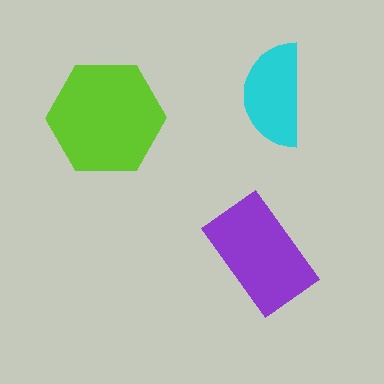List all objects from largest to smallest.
The lime hexagon, the purple rectangle, the cyan semicircle.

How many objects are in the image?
There are 3 objects in the image.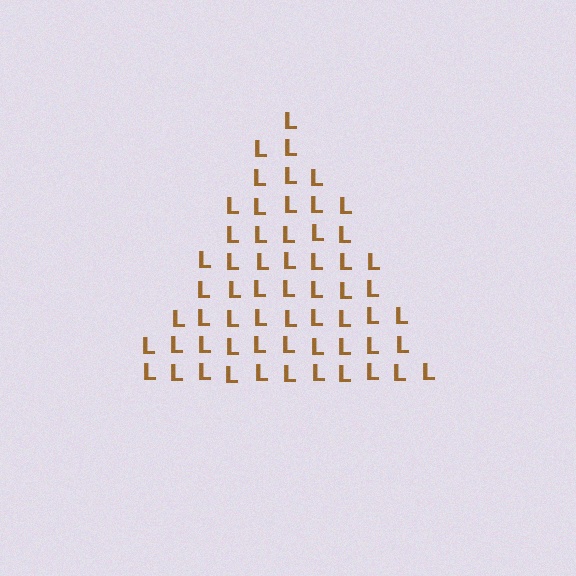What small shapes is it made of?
It is made of small letter L's.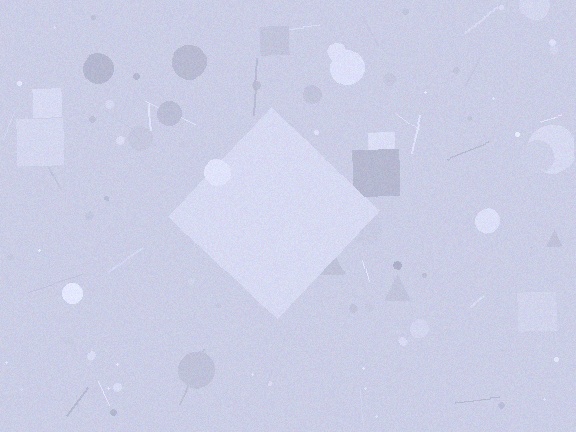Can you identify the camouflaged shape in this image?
The camouflaged shape is a diamond.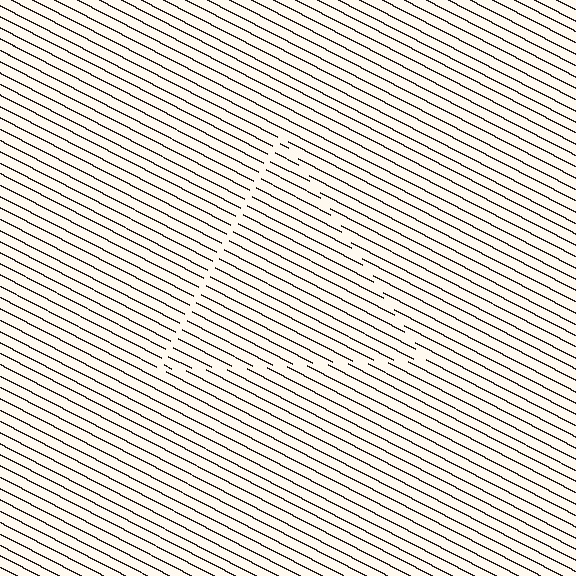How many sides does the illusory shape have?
3 sides — the line-ends trace a triangle.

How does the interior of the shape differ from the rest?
The interior of the shape contains the same grating, shifted by half a period — the contour is defined by the phase discontinuity where line-ends from the inner and outer gratings abut.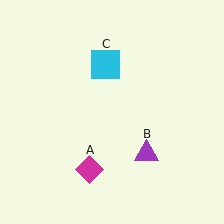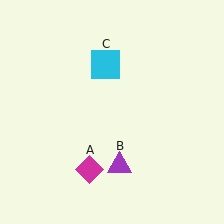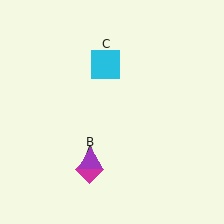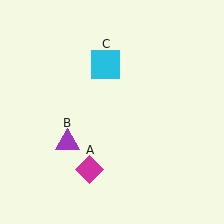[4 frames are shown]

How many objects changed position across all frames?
1 object changed position: purple triangle (object B).